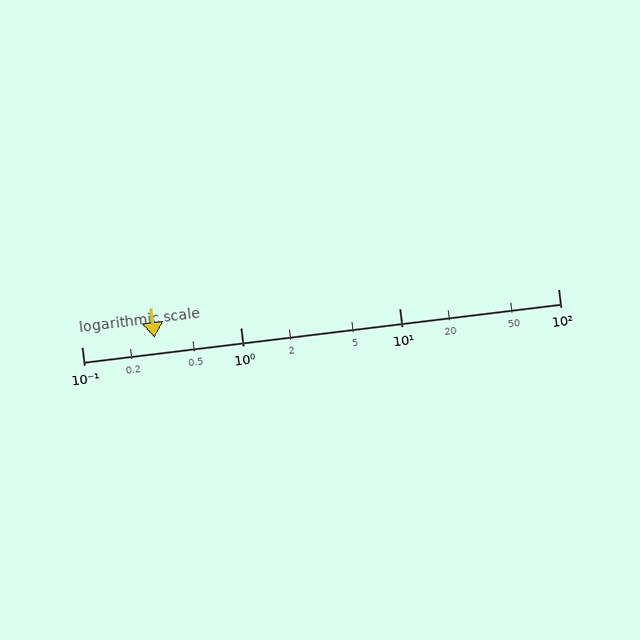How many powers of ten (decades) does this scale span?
The scale spans 3 decades, from 0.1 to 100.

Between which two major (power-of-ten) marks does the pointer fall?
The pointer is between 0.1 and 1.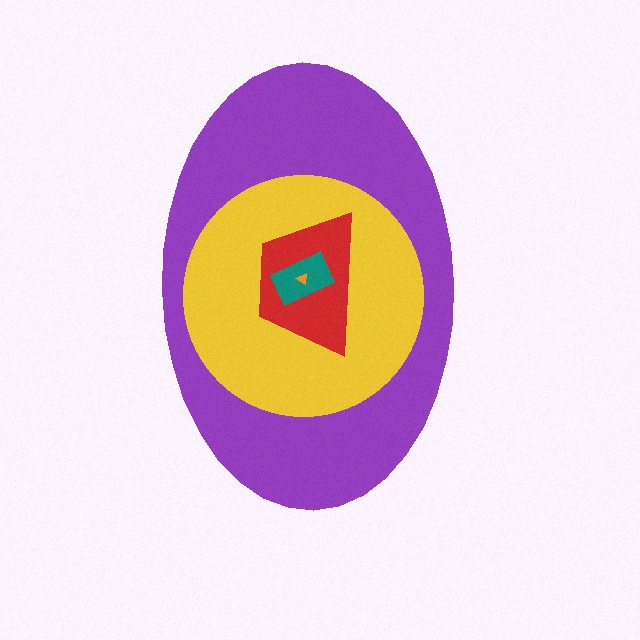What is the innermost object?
The orange triangle.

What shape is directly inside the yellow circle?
The red trapezoid.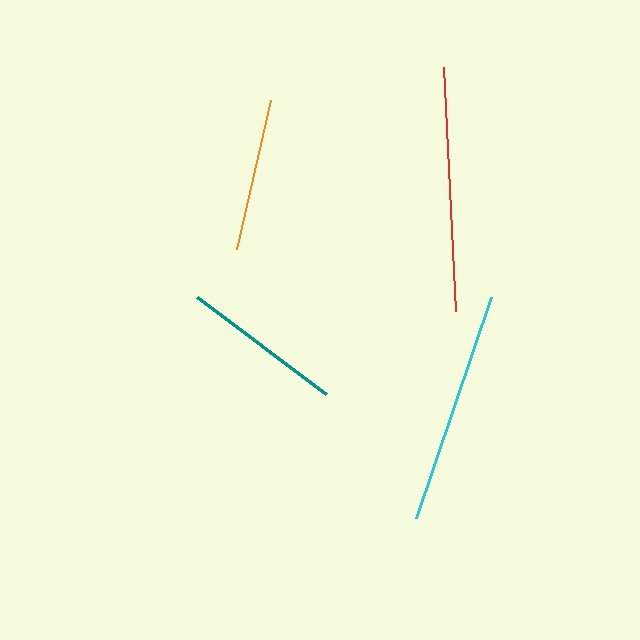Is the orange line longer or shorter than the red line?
The red line is longer than the orange line.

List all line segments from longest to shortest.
From longest to shortest: red, cyan, teal, orange.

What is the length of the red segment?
The red segment is approximately 244 pixels long.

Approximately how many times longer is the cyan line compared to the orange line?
The cyan line is approximately 1.5 times the length of the orange line.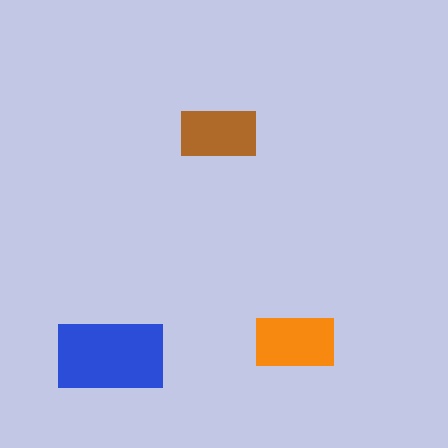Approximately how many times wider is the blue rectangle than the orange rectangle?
About 1.5 times wider.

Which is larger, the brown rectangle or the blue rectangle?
The blue one.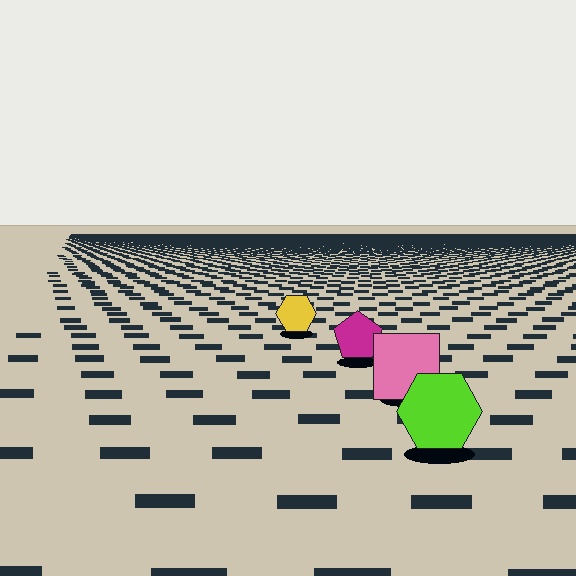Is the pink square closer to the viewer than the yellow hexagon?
Yes. The pink square is closer — you can tell from the texture gradient: the ground texture is coarser near it.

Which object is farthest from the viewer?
The yellow hexagon is farthest from the viewer. It appears smaller and the ground texture around it is denser.